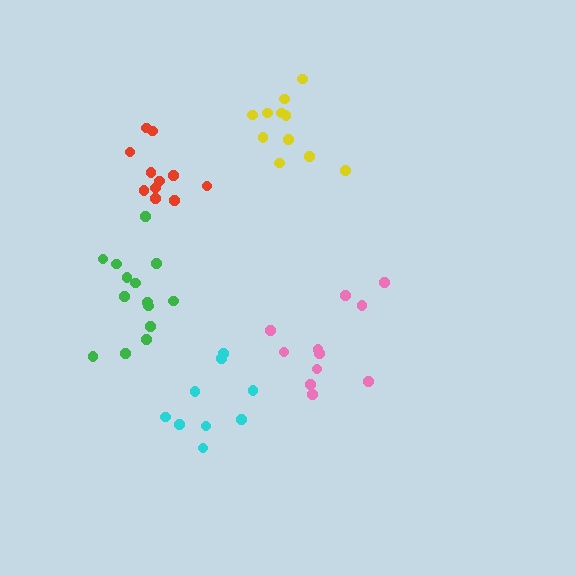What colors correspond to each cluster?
The clusters are colored: pink, cyan, red, yellow, green.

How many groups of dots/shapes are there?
There are 5 groups.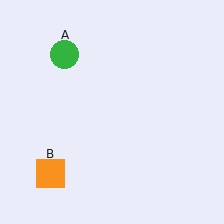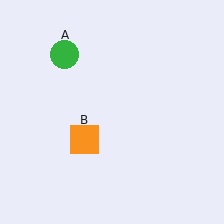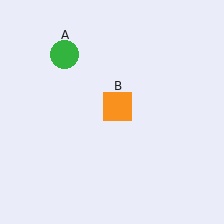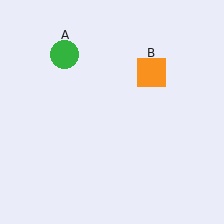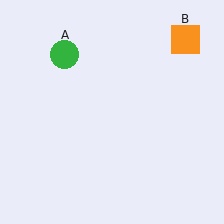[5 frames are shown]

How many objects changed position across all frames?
1 object changed position: orange square (object B).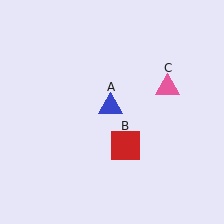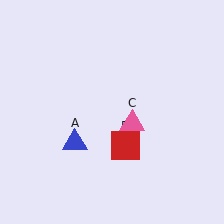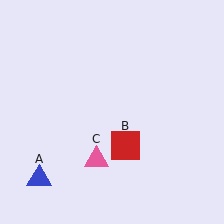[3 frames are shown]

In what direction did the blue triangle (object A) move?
The blue triangle (object A) moved down and to the left.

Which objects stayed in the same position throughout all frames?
Red square (object B) remained stationary.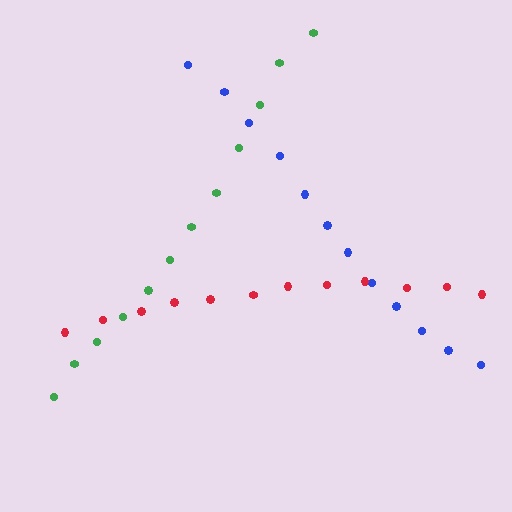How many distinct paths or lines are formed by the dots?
There are 3 distinct paths.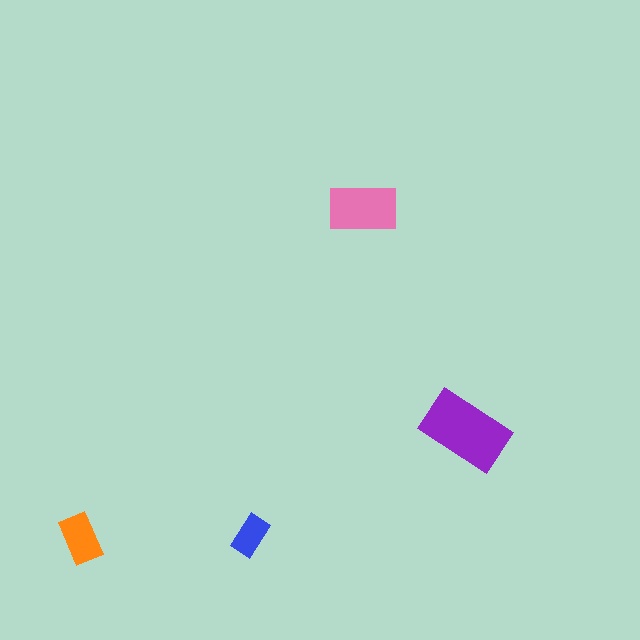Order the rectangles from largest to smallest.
the purple one, the pink one, the orange one, the blue one.